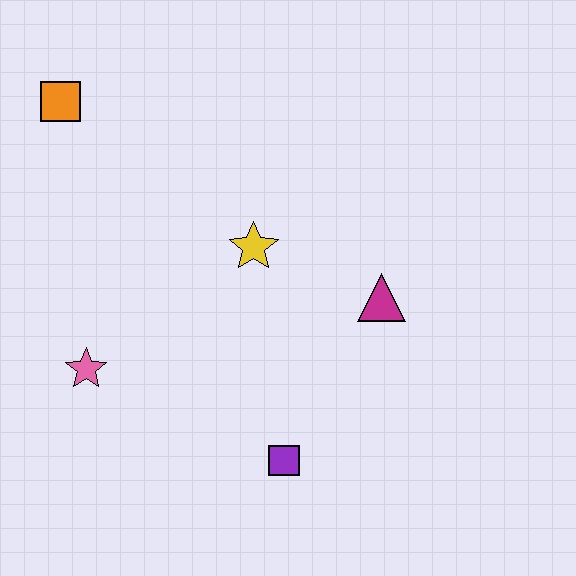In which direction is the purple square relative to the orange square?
The purple square is below the orange square.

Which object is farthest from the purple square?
The orange square is farthest from the purple square.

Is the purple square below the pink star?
Yes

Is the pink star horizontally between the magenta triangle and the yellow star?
No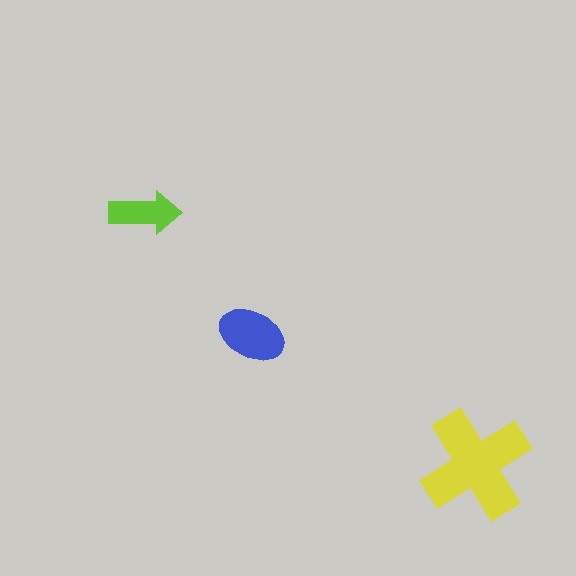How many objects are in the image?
There are 3 objects in the image.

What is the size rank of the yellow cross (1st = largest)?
1st.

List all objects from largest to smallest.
The yellow cross, the blue ellipse, the lime arrow.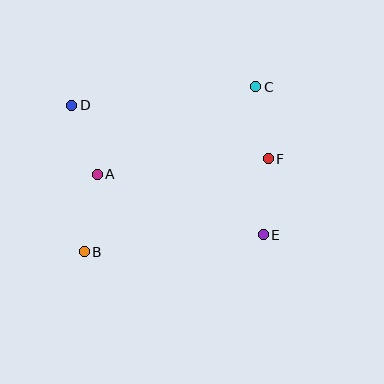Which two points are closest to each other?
Points C and F are closest to each other.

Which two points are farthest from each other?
Points B and C are farthest from each other.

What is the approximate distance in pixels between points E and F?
The distance between E and F is approximately 76 pixels.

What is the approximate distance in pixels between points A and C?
The distance between A and C is approximately 181 pixels.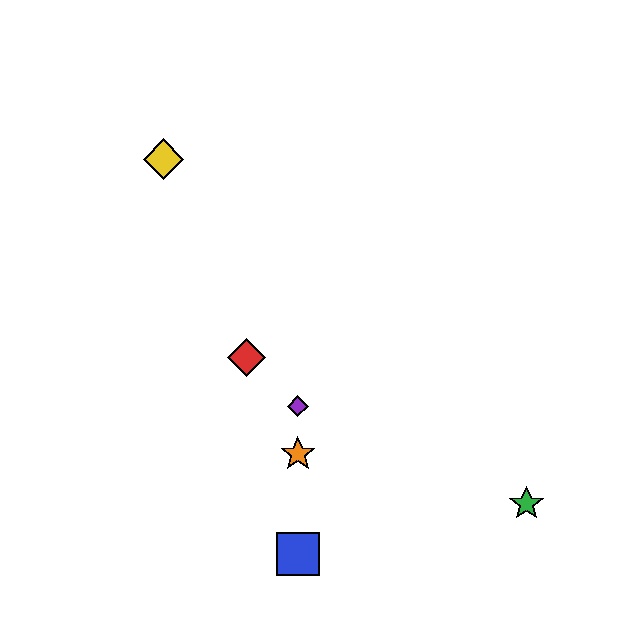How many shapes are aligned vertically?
3 shapes (the blue square, the purple diamond, the orange star) are aligned vertically.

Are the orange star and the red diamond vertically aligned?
No, the orange star is at x≈298 and the red diamond is at x≈247.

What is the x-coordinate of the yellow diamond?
The yellow diamond is at x≈163.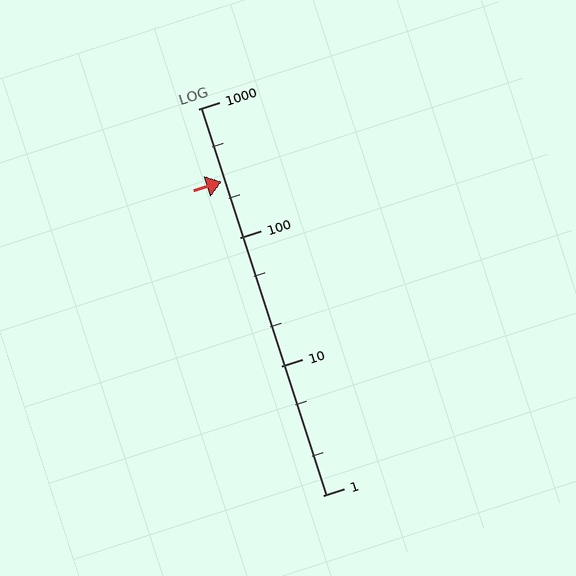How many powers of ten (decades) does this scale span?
The scale spans 3 decades, from 1 to 1000.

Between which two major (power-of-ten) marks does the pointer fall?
The pointer is between 100 and 1000.